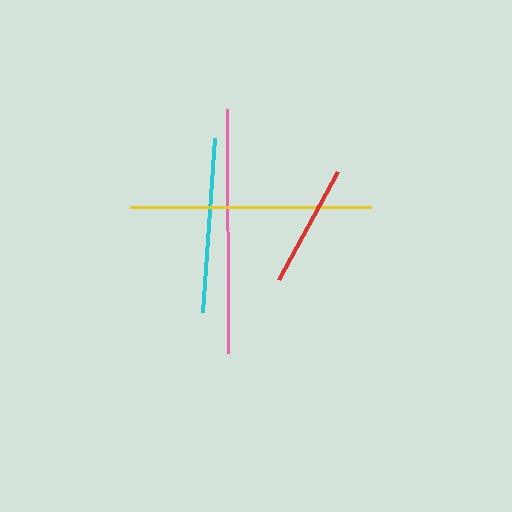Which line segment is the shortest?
The red line is the shortest at approximately 123 pixels.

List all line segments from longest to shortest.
From longest to shortest: pink, yellow, cyan, red.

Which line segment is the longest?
The pink line is the longest at approximately 244 pixels.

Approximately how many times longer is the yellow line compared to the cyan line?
The yellow line is approximately 1.4 times the length of the cyan line.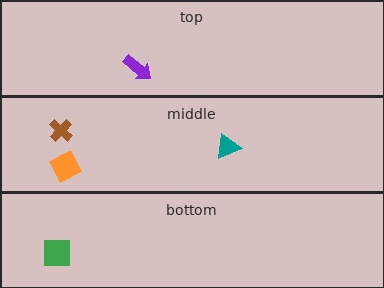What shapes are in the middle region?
The teal triangle, the orange diamond, the brown cross.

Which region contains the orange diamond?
The middle region.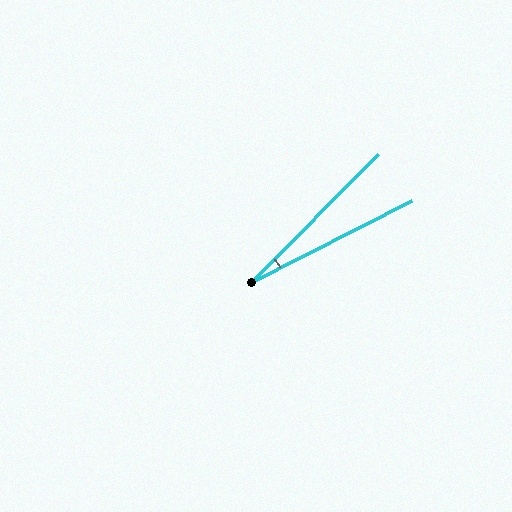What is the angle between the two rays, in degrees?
Approximately 18 degrees.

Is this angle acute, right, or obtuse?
It is acute.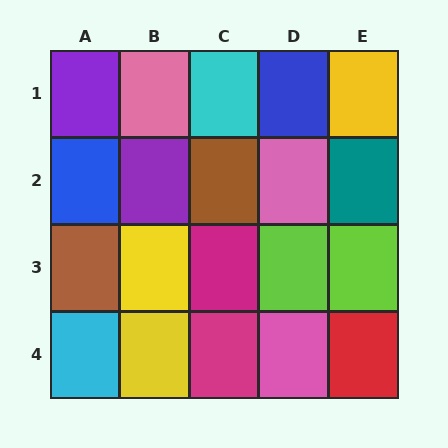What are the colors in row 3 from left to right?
Brown, yellow, magenta, lime, lime.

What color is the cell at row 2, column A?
Blue.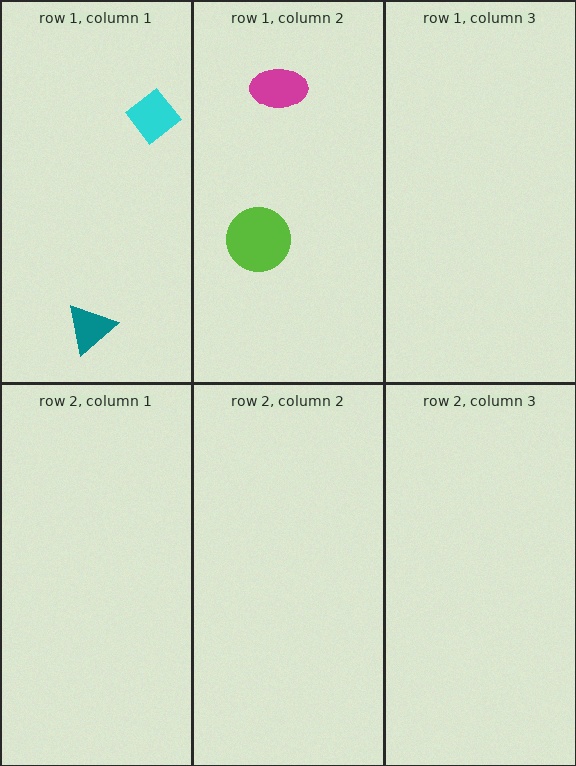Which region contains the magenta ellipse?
The row 1, column 2 region.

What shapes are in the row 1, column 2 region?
The magenta ellipse, the lime circle.